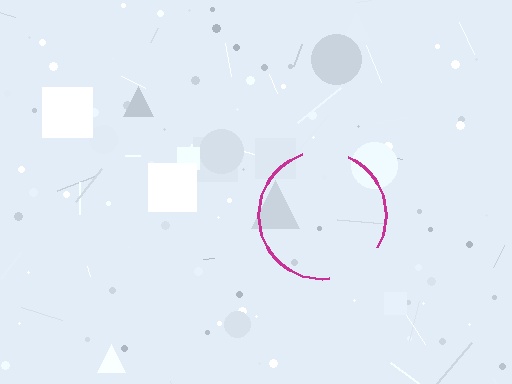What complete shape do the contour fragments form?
The contour fragments form a circle.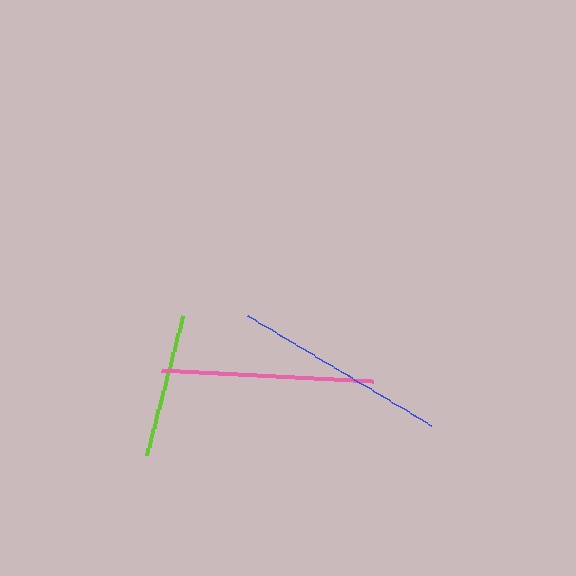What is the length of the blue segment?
The blue segment is approximately 213 pixels long.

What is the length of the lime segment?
The lime segment is approximately 144 pixels long.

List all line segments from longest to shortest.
From longest to shortest: blue, pink, lime.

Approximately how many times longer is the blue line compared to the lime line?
The blue line is approximately 1.5 times the length of the lime line.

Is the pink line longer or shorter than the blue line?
The blue line is longer than the pink line.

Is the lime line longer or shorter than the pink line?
The pink line is longer than the lime line.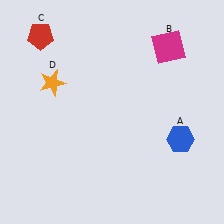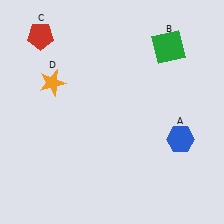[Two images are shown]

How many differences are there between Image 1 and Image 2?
There is 1 difference between the two images.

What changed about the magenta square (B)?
In Image 1, B is magenta. In Image 2, it changed to green.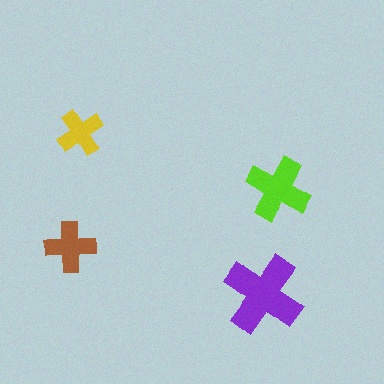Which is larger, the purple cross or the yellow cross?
The purple one.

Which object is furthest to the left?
The brown cross is leftmost.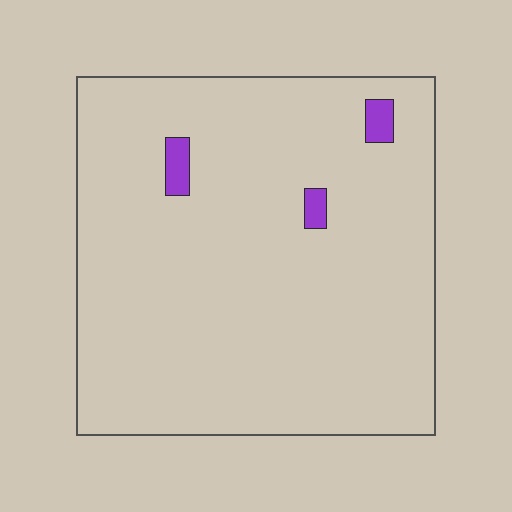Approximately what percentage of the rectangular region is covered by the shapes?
Approximately 5%.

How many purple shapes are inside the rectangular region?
3.